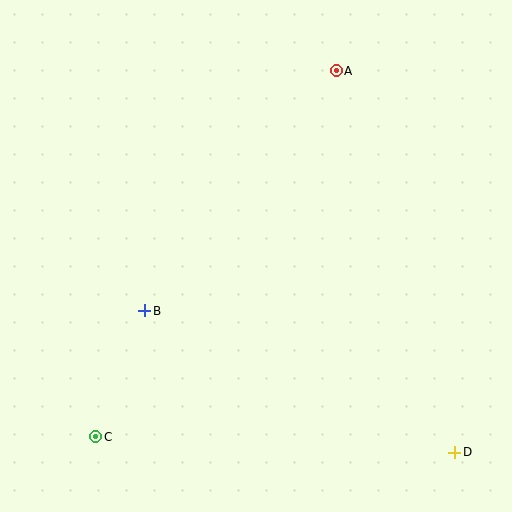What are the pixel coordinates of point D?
Point D is at (455, 452).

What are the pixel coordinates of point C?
Point C is at (96, 437).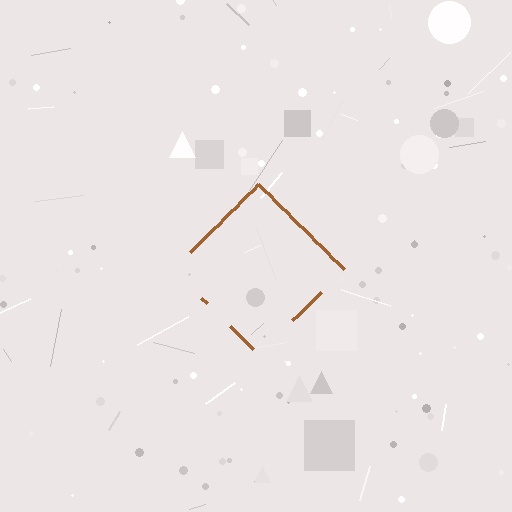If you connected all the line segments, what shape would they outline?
They would outline a diamond.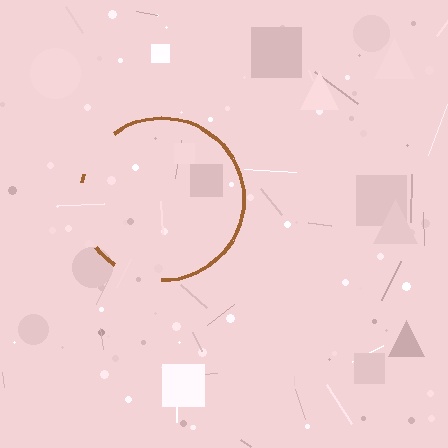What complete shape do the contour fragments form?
The contour fragments form a circle.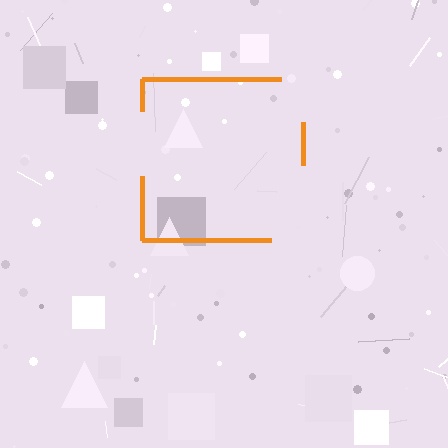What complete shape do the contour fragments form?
The contour fragments form a square.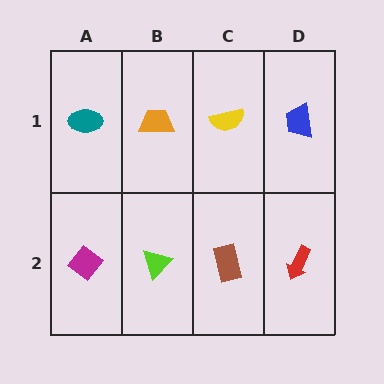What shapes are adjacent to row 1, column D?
A red arrow (row 2, column D), a yellow semicircle (row 1, column C).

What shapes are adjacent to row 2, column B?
An orange trapezoid (row 1, column B), a magenta diamond (row 2, column A), a brown rectangle (row 2, column C).